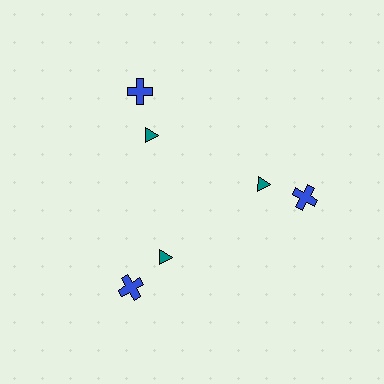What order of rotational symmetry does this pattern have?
This pattern has 3-fold rotational symmetry.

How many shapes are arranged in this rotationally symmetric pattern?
There are 6 shapes, arranged in 3 groups of 2.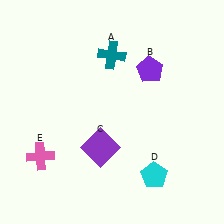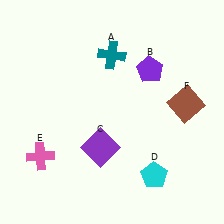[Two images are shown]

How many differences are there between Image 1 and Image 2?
There is 1 difference between the two images.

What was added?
A brown square (F) was added in Image 2.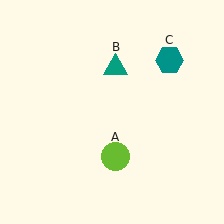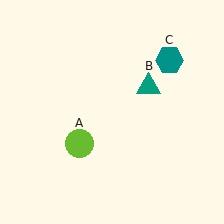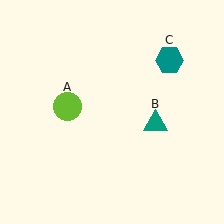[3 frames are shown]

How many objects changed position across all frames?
2 objects changed position: lime circle (object A), teal triangle (object B).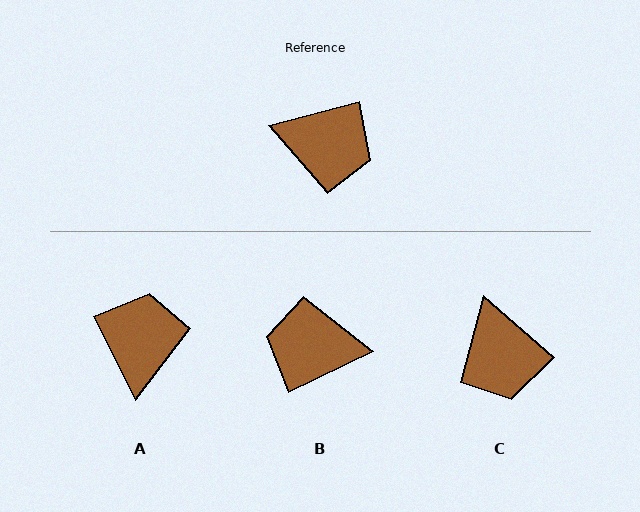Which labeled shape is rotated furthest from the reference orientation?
B, about 170 degrees away.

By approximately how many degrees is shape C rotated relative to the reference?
Approximately 56 degrees clockwise.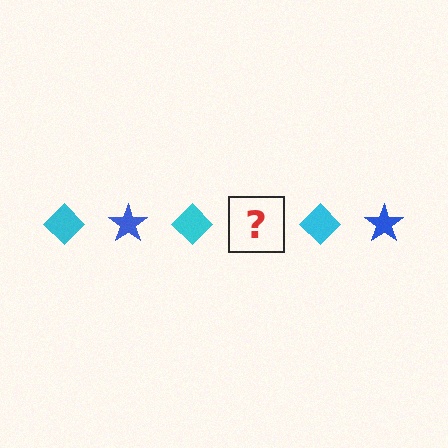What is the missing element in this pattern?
The missing element is a blue star.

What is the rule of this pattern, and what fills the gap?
The rule is that the pattern alternates between cyan diamond and blue star. The gap should be filled with a blue star.